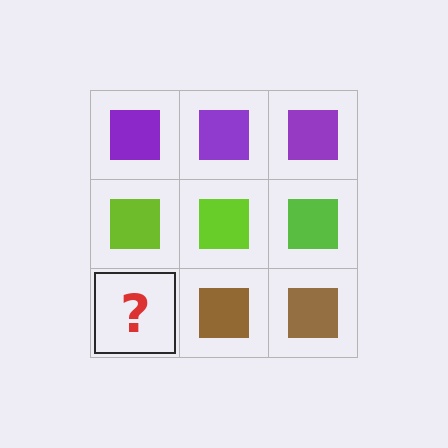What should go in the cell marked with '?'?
The missing cell should contain a brown square.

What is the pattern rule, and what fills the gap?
The rule is that each row has a consistent color. The gap should be filled with a brown square.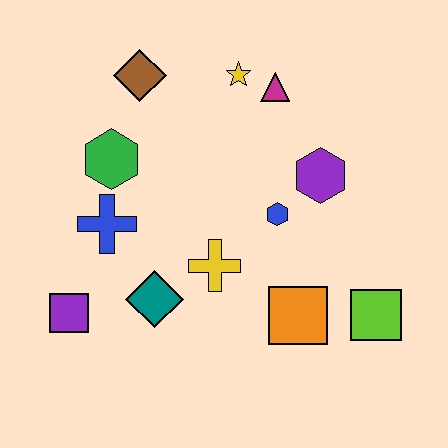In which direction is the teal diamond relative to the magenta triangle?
The teal diamond is below the magenta triangle.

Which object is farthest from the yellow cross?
The brown diamond is farthest from the yellow cross.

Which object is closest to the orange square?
The lime square is closest to the orange square.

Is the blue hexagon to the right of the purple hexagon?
No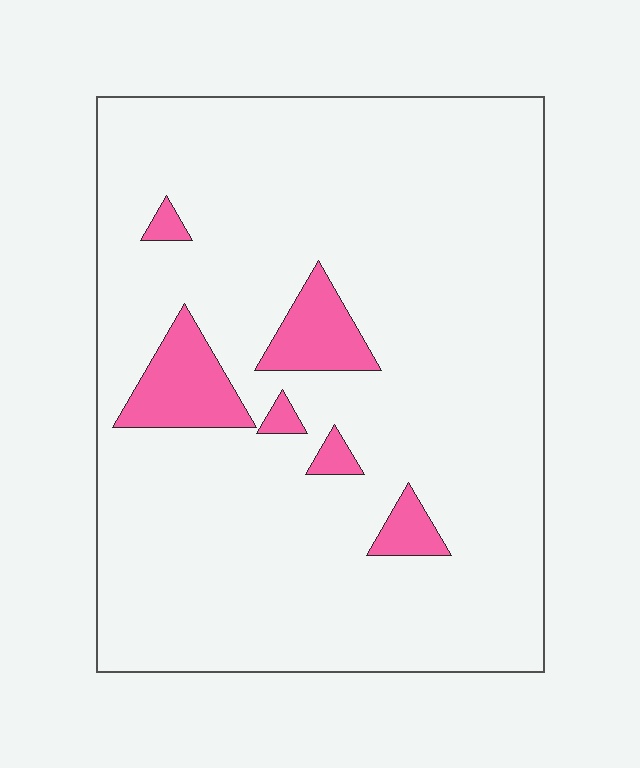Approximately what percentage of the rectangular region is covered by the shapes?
Approximately 10%.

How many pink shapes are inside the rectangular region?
6.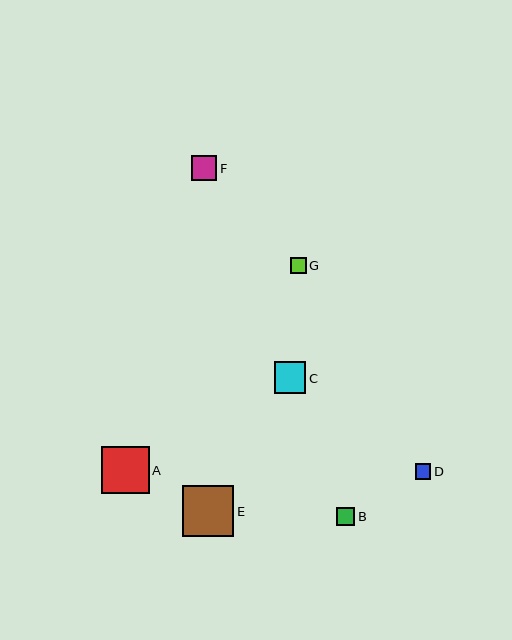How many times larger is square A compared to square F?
Square A is approximately 1.9 times the size of square F.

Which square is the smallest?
Square D is the smallest with a size of approximately 16 pixels.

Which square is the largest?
Square E is the largest with a size of approximately 51 pixels.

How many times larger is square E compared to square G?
Square E is approximately 3.2 times the size of square G.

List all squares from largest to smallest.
From largest to smallest: E, A, C, F, B, G, D.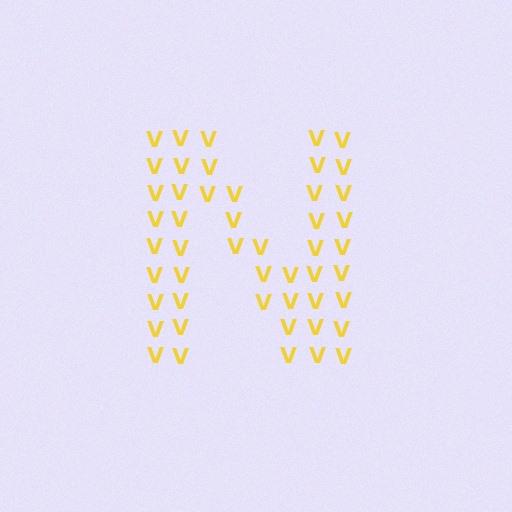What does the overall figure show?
The overall figure shows the letter N.